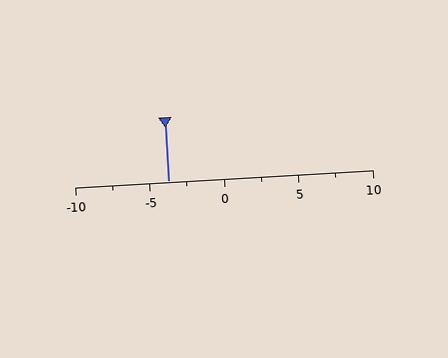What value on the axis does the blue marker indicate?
The marker indicates approximately -3.8.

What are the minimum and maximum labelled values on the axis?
The axis runs from -10 to 10.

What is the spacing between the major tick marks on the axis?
The major ticks are spaced 5 apart.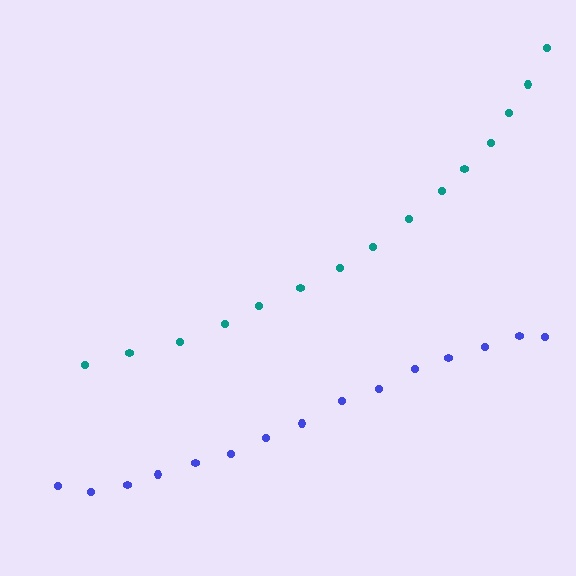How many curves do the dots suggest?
There are 2 distinct paths.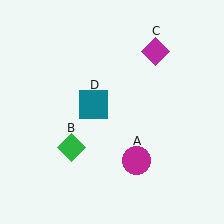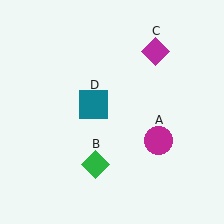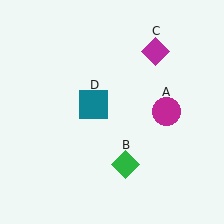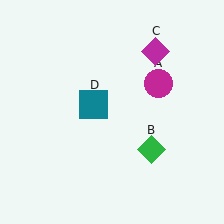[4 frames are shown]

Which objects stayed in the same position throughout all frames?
Magenta diamond (object C) and teal square (object D) remained stationary.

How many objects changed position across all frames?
2 objects changed position: magenta circle (object A), green diamond (object B).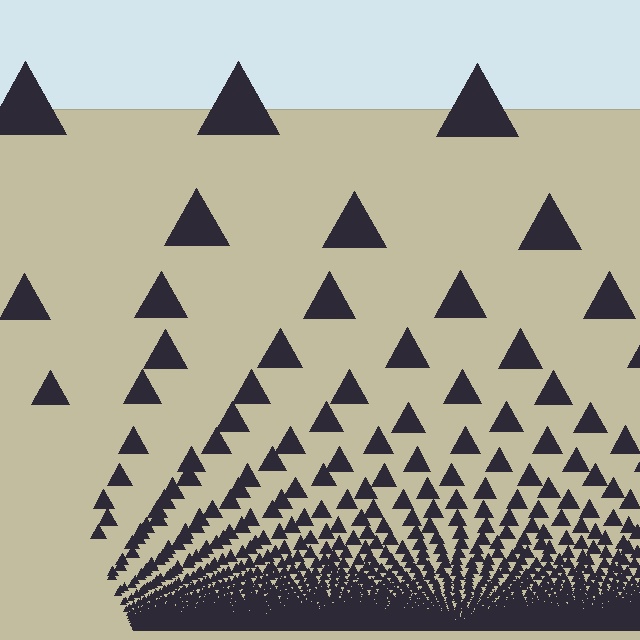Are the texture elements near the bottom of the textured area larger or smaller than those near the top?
Smaller. The gradient is inverted — elements near the bottom are smaller and denser.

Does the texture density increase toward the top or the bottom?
Density increases toward the bottom.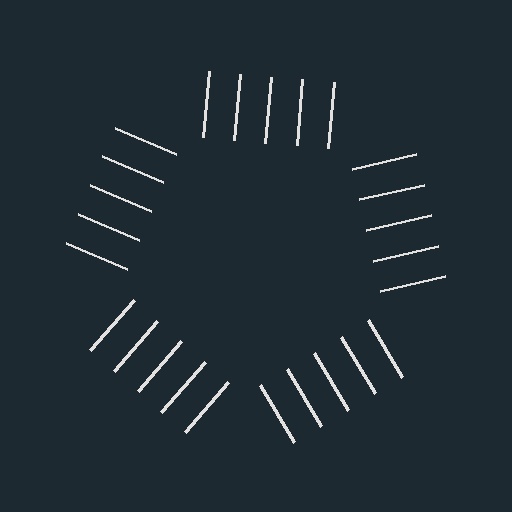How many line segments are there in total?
25 — 5 along each of the 5 edges.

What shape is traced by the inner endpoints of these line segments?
An illusory pentagon — the line segments terminate on its edges but no continuous stroke is drawn.